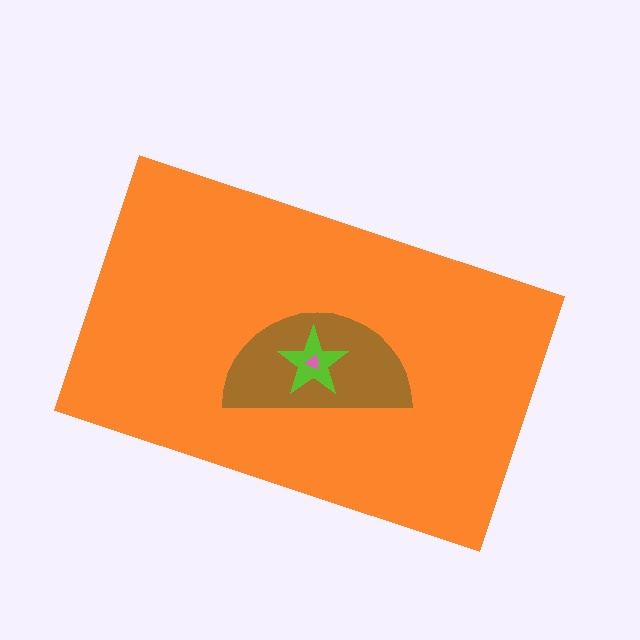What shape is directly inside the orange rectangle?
The brown semicircle.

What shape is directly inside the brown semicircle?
The lime star.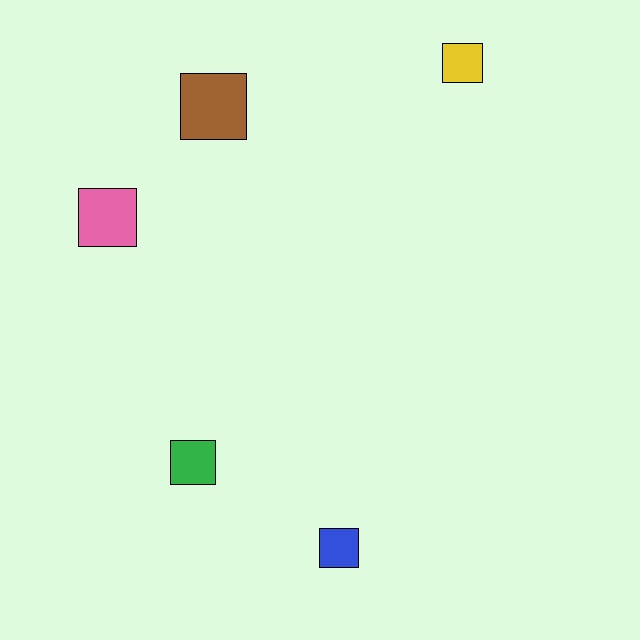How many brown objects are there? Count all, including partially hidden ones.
There is 1 brown object.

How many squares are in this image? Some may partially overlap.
There are 5 squares.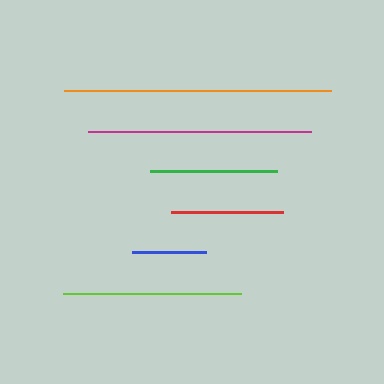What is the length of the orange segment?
The orange segment is approximately 266 pixels long.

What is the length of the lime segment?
The lime segment is approximately 179 pixels long.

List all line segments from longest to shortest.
From longest to shortest: orange, magenta, lime, green, red, blue.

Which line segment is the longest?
The orange line is the longest at approximately 266 pixels.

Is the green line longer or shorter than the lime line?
The lime line is longer than the green line.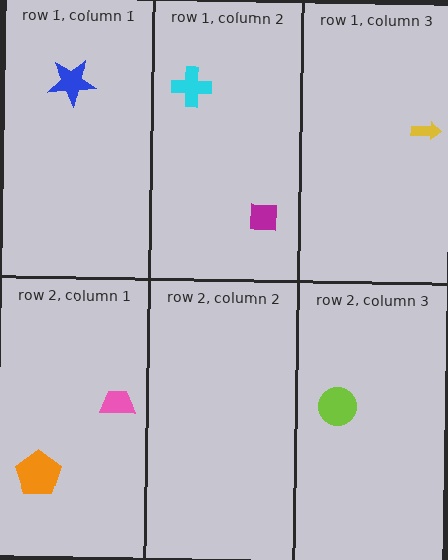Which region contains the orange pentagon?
The row 2, column 1 region.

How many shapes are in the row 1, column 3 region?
1.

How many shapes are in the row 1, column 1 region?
1.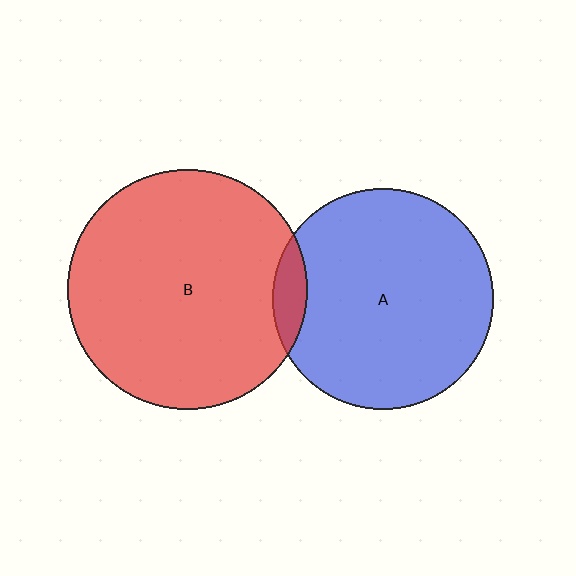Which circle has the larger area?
Circle B (red).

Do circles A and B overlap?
Yes.